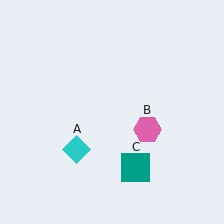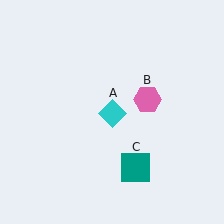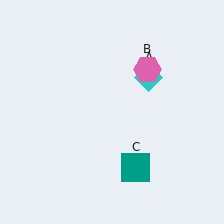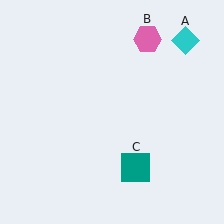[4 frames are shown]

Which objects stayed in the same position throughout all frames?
Teal square (object C) remained stationary.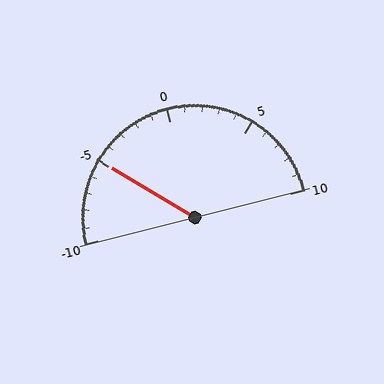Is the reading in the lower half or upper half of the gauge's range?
The reading is in the lower half of the range (-10 to 10).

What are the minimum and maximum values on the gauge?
The gauge ranges from -10 to 10.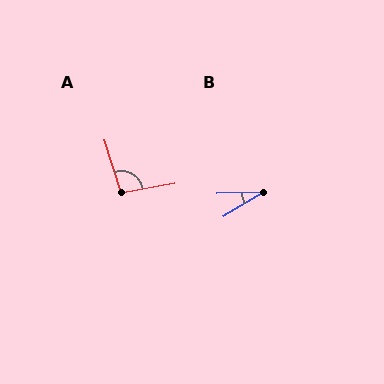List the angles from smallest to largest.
B (29°), A (97°).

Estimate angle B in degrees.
Approximately 29 degrees.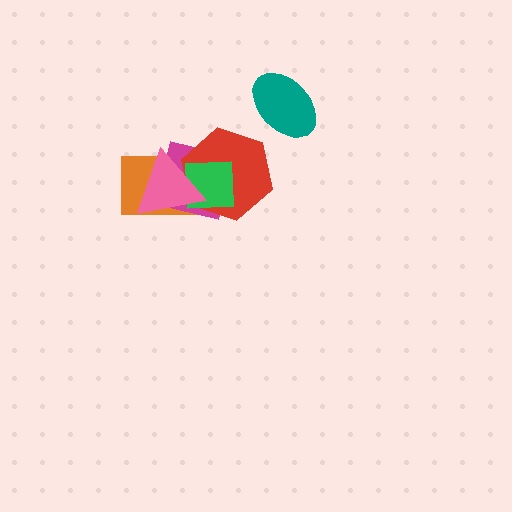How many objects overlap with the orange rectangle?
4 objects overlap with the orange rectangle.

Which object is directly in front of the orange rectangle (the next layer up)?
The magenta square is directly in front of the orange rectangle.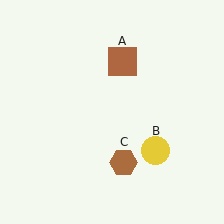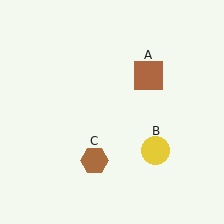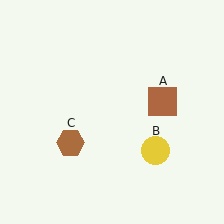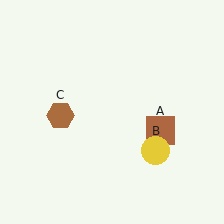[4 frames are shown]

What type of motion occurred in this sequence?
The brown square (object A), brown hexagon (object C) rotated clockwise around the center of the scene.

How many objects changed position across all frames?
2 objects changed position: brown square (object A), brown hexagon (object C).